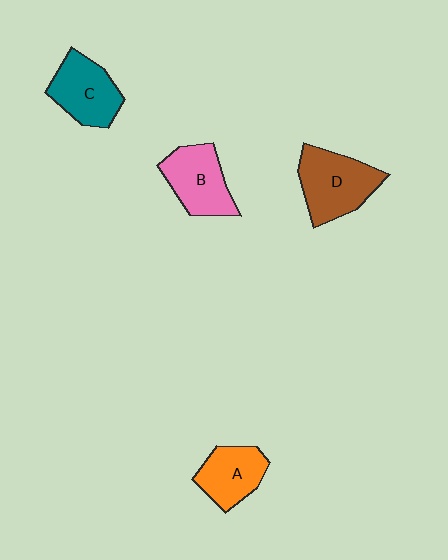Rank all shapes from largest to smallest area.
From largest to smallest: D (brown), B (pink), C (teal), A (orange).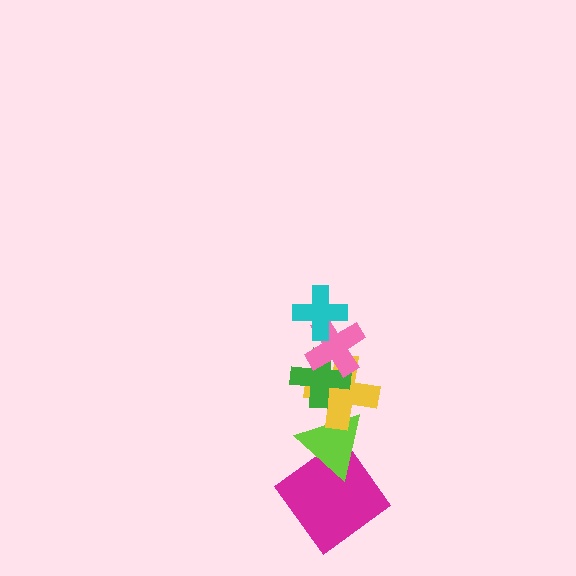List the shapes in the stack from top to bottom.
From top to bottom: the cyan cross, the pink cross, the green cross, the yellow cross, the lime triangle, the magenta diamond.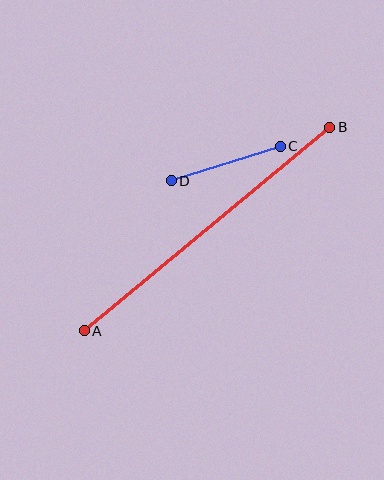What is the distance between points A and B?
The distance is approximately 318 pixels.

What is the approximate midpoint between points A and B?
The midpoint is at approximately (207, 229) pixels.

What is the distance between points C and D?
The distance is approximately 114 pixels.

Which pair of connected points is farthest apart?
Points A and B are farthest apart.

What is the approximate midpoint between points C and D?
The midpoint is at approximately (226, 163) pixels.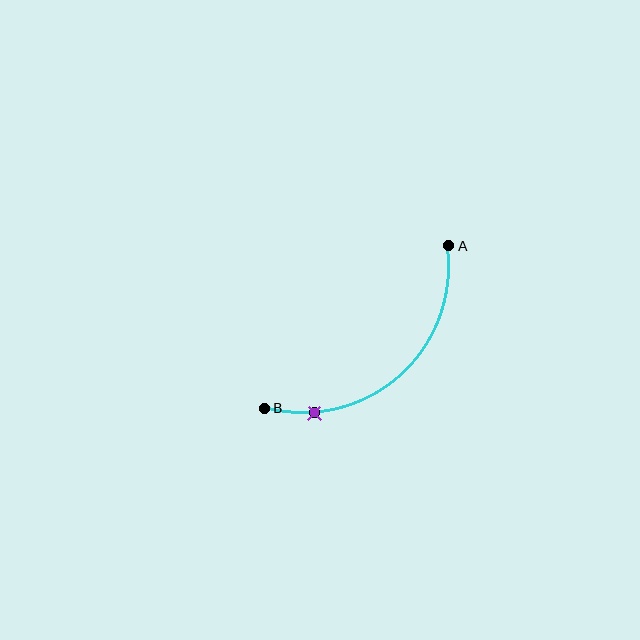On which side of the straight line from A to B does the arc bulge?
The arc bulges below and to the right of the straight line connecting A and B.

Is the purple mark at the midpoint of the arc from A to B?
No. The purple mark lies on the arc but is closer to endpoint B. The arc midpoint would be at the point on the curve equidistant along the arc from both A and B.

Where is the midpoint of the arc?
The arc midpoint is the point on the curve farthest from the straight line joining A and B. It sits below and to the right of that line.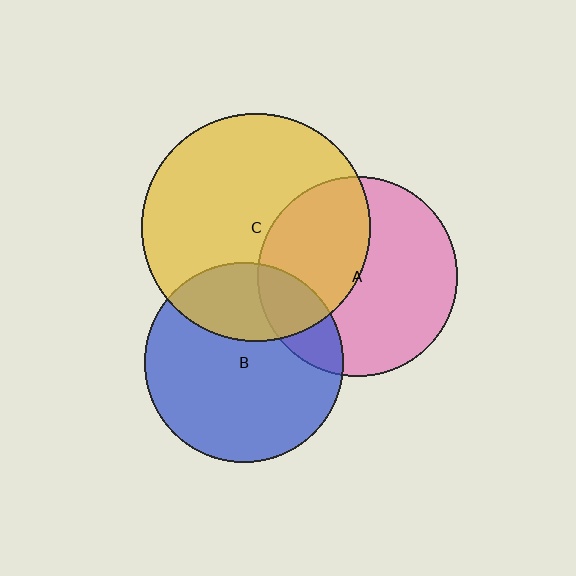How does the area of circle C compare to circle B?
Approximately 1.3 times.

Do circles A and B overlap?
Yes.